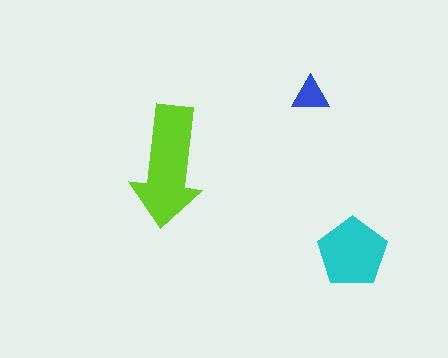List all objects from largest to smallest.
The lime arrow, the cyan pentagon, the blue triangle.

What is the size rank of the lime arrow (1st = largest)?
1st.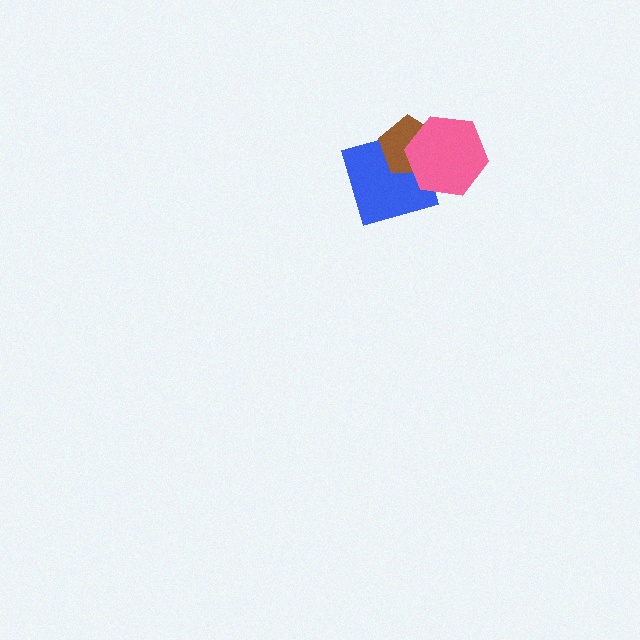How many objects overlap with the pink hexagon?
2 objects overlap with the pink hexagon.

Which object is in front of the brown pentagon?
The pink hexagon is in front of the brown pentagon.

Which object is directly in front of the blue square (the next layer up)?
The brown pentagon is directly in front of the blue square.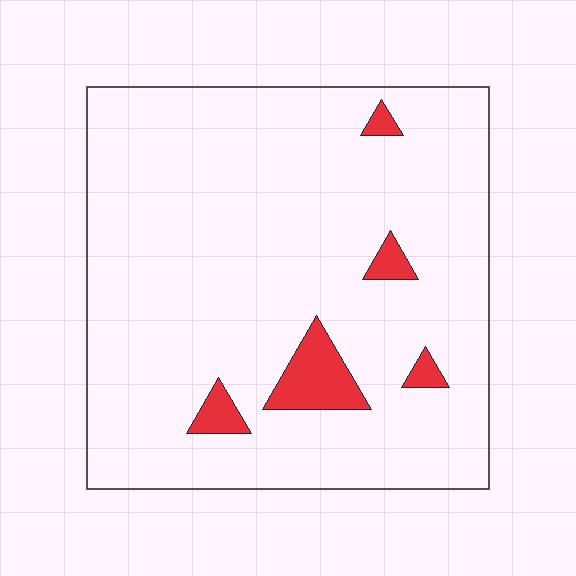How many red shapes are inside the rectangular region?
5.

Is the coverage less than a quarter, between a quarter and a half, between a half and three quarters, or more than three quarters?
Less than a quarter.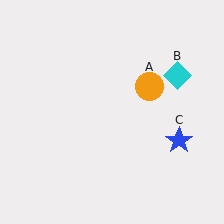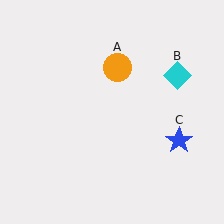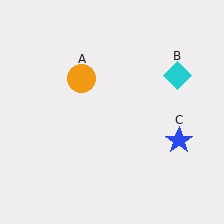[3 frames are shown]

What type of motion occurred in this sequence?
The orange circle (object A) rotated counterclockwise around the center of the scene.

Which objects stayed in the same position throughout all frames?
Cyan diamond (object B) and blue star (object C) remained stationary.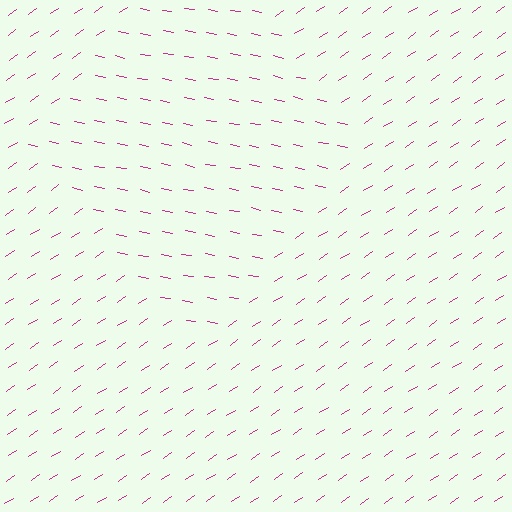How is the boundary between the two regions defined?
The boundary is defined purely by a change in line orientation (approximately 45 degrees difference). All lines are the same color and thickness.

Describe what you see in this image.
The image is filled with small magenta line segments. A diamond region in the image has lines oriented differently from the surrounding lines, creating a visible texture boundary.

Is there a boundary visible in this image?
Yes, there is a texture boundary formed by a change in line orientation.